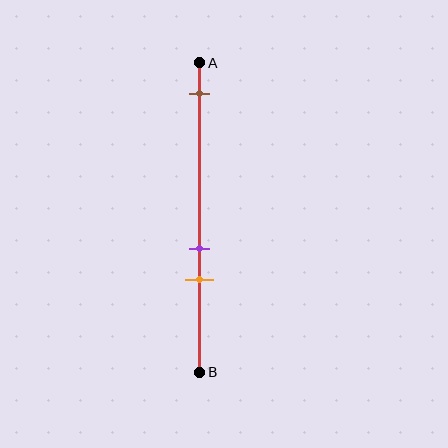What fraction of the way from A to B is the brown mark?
The brown mark is approximately 10% (0.1) of the way from A to B.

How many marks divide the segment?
There are 3 marks dividing the segment.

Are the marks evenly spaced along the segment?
No, the marks are not evenly spaced.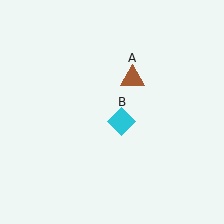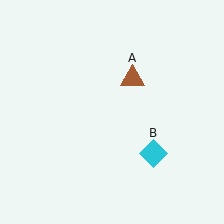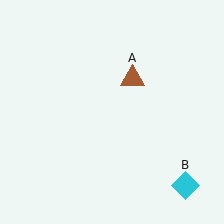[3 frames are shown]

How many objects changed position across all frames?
1 object changed position: cyan diamond (object B).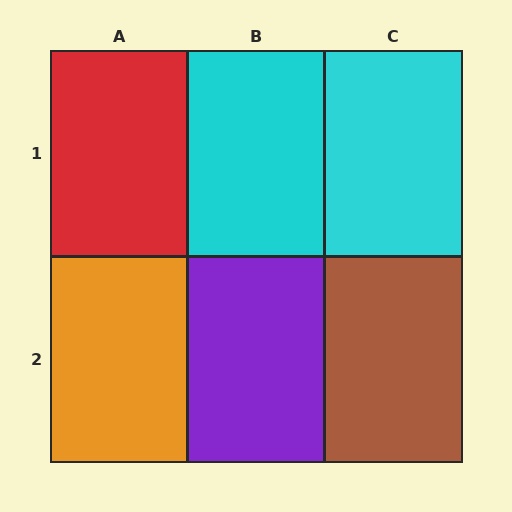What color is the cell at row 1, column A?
Red.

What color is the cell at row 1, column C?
Cyan.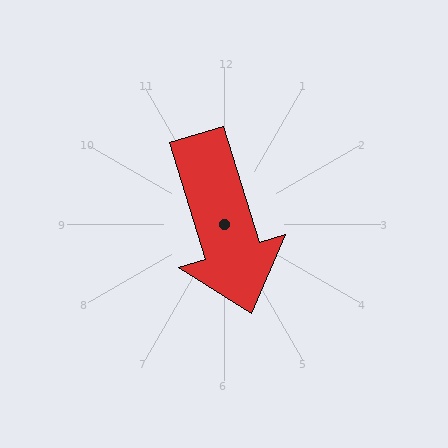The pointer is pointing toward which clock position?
Roughly 5 o'clock.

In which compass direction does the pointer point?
South.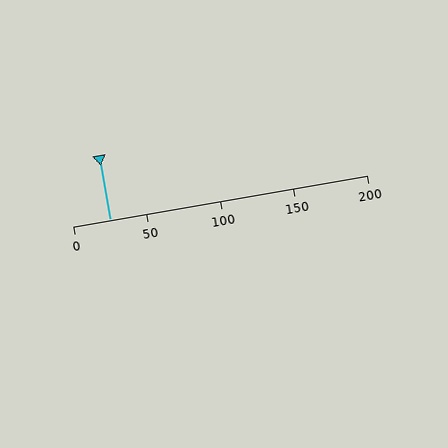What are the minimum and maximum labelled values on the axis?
The axis runs from 0 to 200.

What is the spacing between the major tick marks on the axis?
The major ticks are spaced 50 apart.